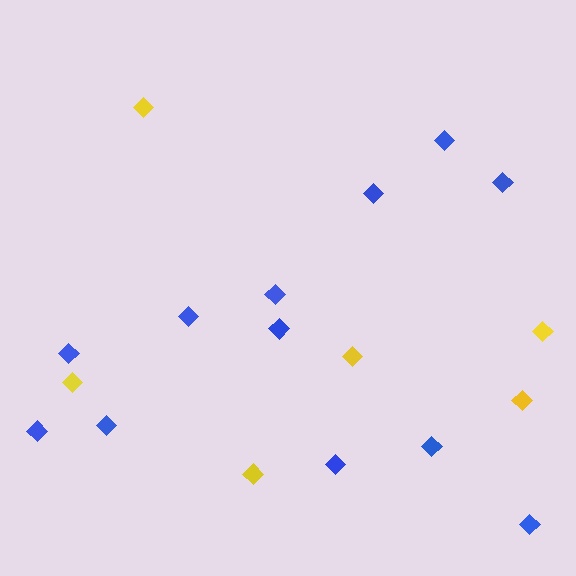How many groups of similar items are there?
There are 2 groups: one group of blue diamonds (12) and one group of yellow diamonds (6).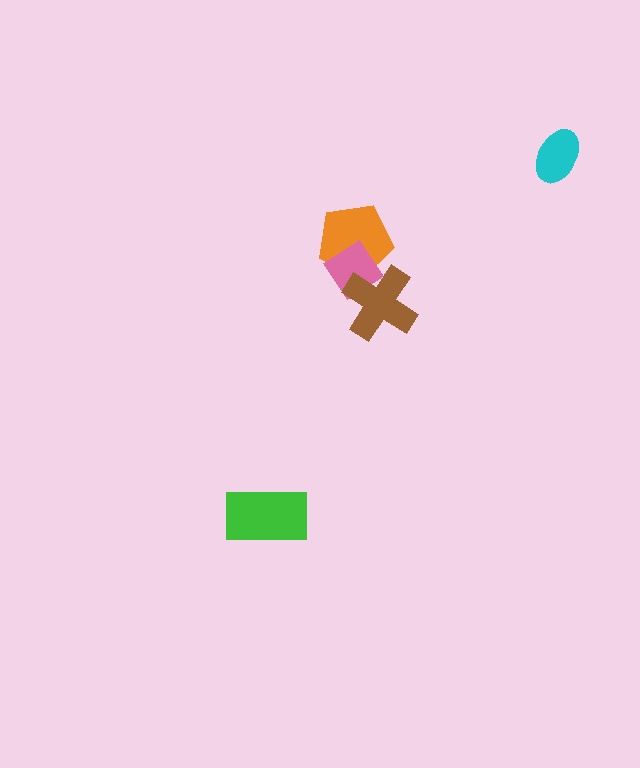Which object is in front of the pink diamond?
The brown cross is in front of the pink diamond.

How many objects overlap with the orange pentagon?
2 objects overlap with the orange pentagon.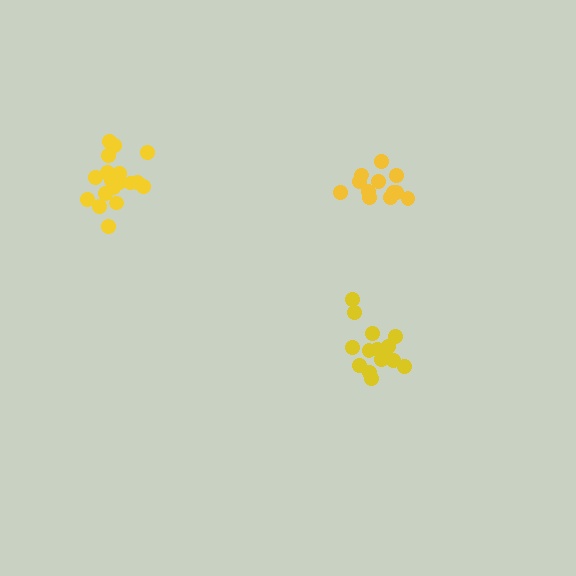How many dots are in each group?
Group 1: 15 dots, Group 2: 18 dots, Group 3: 12 dots (45 total).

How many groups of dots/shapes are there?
There are 3 groups.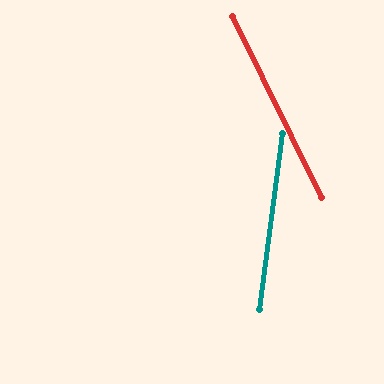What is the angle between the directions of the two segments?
Approximately 33 degrees.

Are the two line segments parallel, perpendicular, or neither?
Neither parallel nor perpendicular — they differ by about 33°.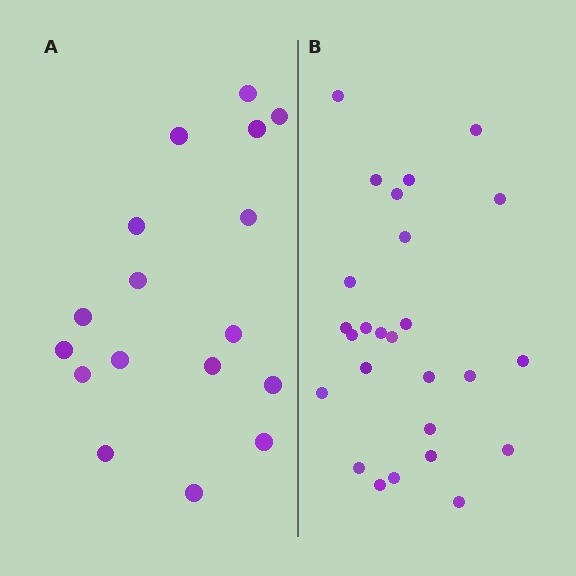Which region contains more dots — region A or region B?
Region B (the right region) has more dots.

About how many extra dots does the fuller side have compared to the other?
Region B has roughly 8 or so more dots than region A.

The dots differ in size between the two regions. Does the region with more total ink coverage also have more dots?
No. Region A has more total ink coverage because its dots are larger, but region B actually contains more individual dots. Total area can be misleading — the number of items is what matters here.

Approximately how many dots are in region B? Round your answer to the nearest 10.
About 30 dots. (The exact count is 26, which rounds to 30.)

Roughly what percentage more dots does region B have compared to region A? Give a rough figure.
About 55% more.